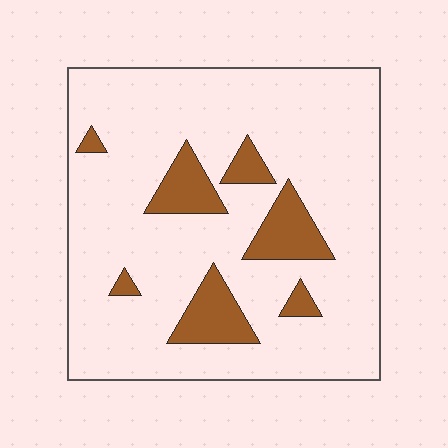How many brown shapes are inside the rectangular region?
7.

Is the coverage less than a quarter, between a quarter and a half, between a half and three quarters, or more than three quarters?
Less than a quarter.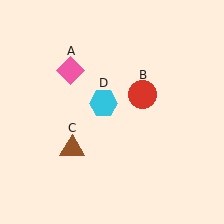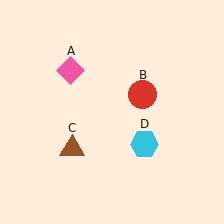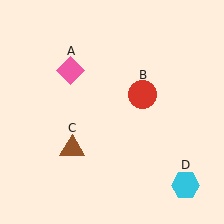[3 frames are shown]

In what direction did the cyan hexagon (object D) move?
The cyan hexagon (object D) moved down and to the right.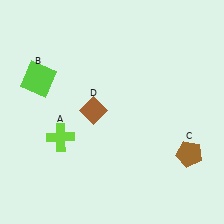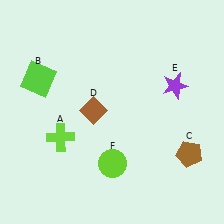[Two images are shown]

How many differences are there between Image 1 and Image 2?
There are 2 differences between the two images.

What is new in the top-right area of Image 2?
A purple star (E) was added in the top-right area of Image 2.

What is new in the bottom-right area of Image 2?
A lime circle (F) was added in the bottom-right area of Image 2.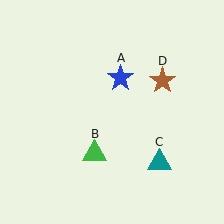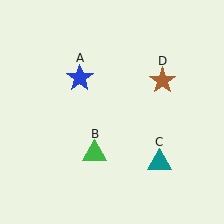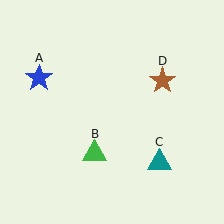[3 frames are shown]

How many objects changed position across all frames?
1 object changed position: blue star (object A).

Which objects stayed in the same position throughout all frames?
Green triangle (object B) and teal triangle (object C) and brown star (object D) remained stationary.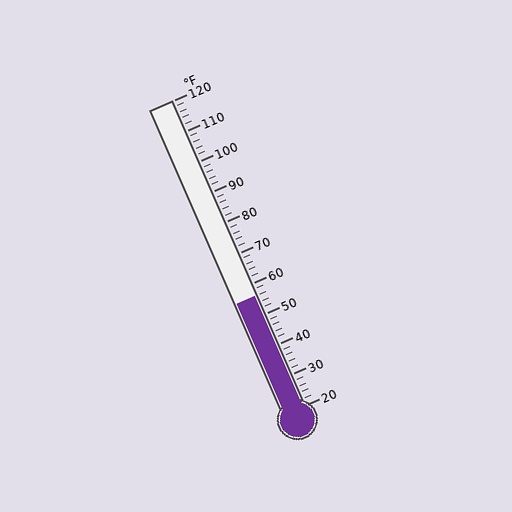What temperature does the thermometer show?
The thermometer shows approximately 56°F.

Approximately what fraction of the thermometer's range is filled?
The thermometer is filled to approximately 35% of its range.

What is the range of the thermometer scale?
The thermometer scale ranges from 20°F to 120°F.